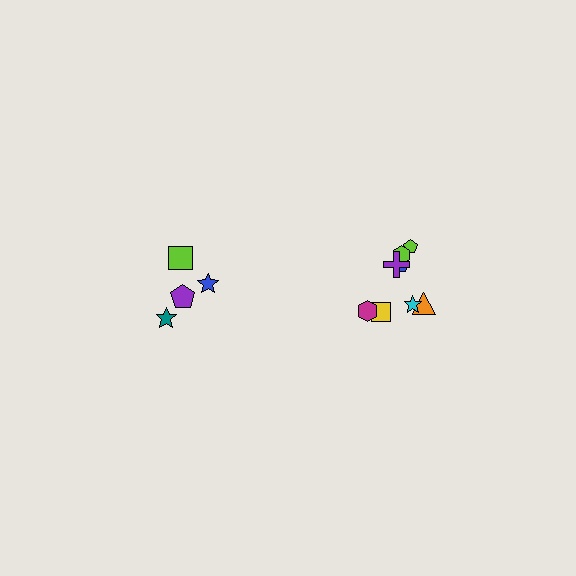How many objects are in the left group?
There are 4 objects.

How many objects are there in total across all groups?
There are 12 objects.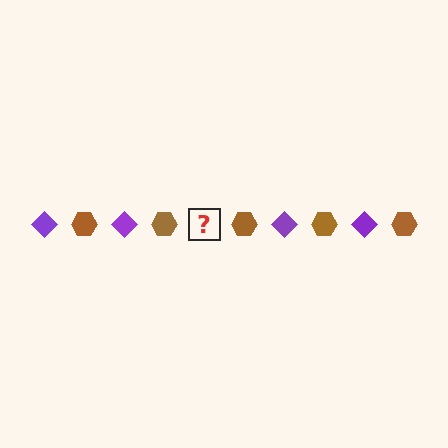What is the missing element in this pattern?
The missing element is a purple diamond.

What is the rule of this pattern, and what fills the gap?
The rule is that the pattern alternates between purple diamond and brown hexagon. The gap should be filled with a purple diamond.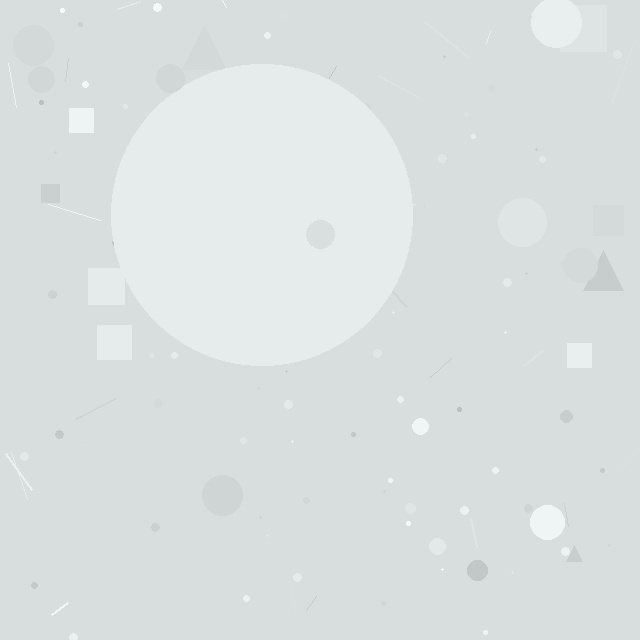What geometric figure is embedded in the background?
A circle is embedded in the background.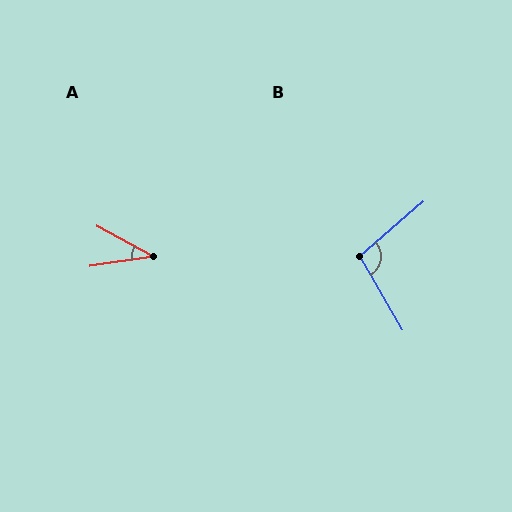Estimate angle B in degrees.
Approximately 101 degrees.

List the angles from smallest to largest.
A (37°), B (101°).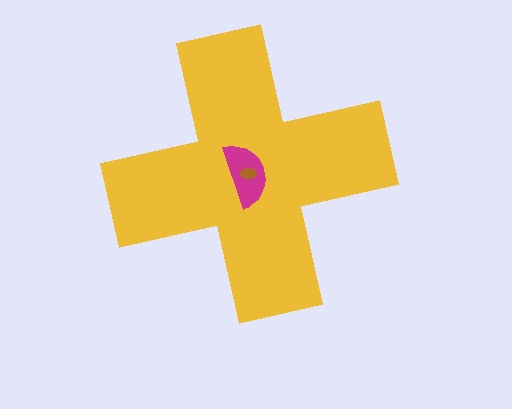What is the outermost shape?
The yellow cross.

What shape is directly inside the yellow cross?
The magenta semicircle.